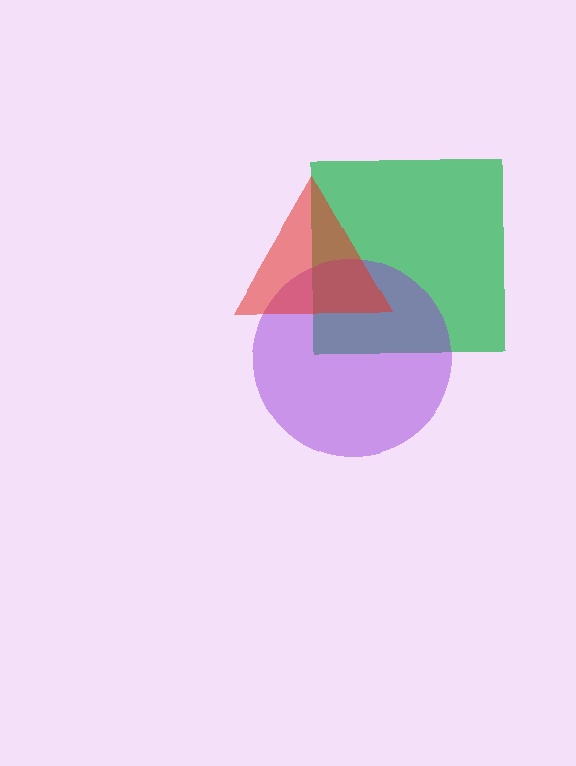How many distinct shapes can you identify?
There are 3 distinct shapes: a green square, a purple circle, a red triangle.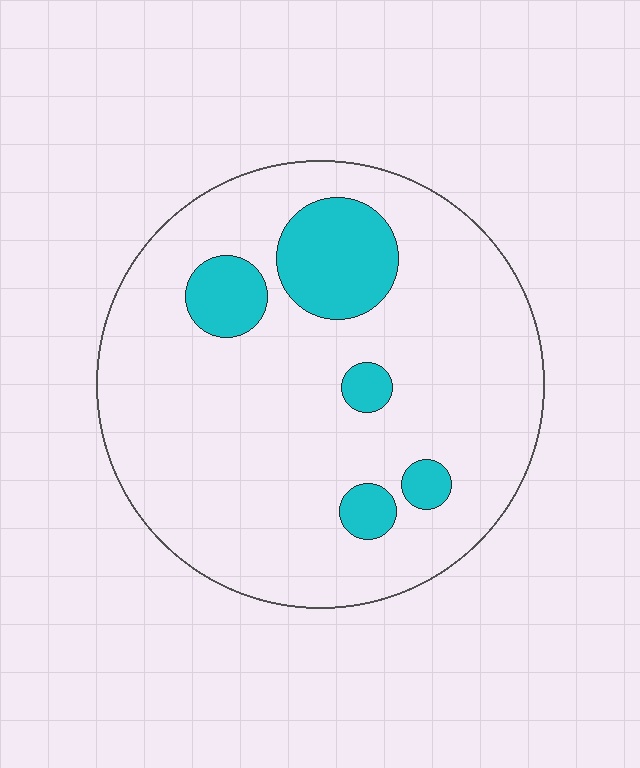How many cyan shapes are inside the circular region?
5.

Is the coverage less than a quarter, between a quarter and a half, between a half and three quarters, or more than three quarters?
Less than a quarter.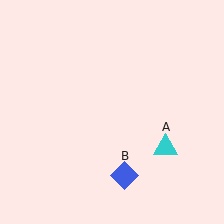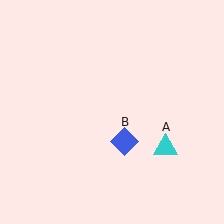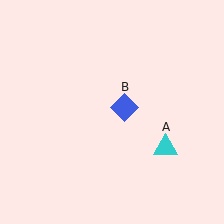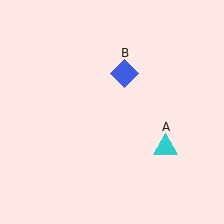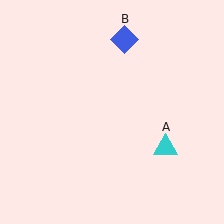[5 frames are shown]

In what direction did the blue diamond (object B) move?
The blue diamond (object B) moved up.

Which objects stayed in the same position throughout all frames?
Cyan triangle (object A) remained stationary.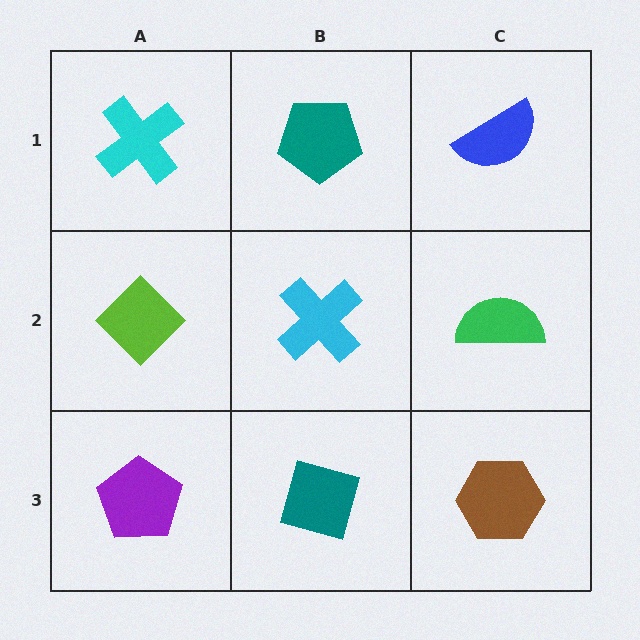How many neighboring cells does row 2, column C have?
3.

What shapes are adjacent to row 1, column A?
A lime diamond (row 2, column A), a teal pentagon (row 1, column B).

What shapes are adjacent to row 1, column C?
A green semicircle (row 2, column C), a teal pentagon (row 1, column B).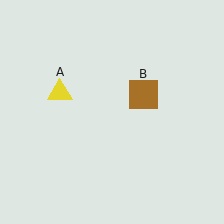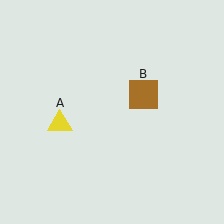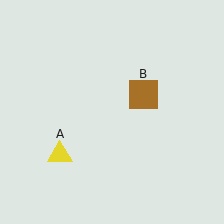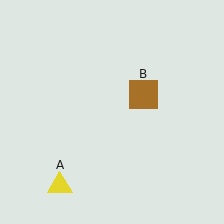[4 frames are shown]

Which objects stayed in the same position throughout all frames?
Brown square (object B) remained stationary.